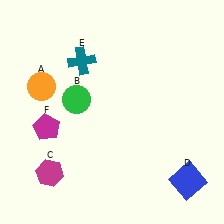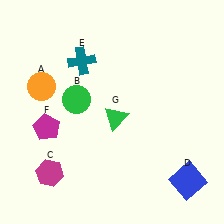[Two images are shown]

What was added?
A green triangle (G) was added in Image 2.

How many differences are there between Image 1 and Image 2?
There is 1 difference between the two images.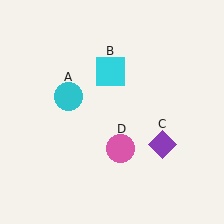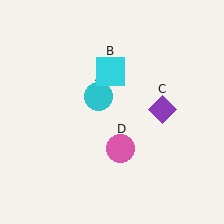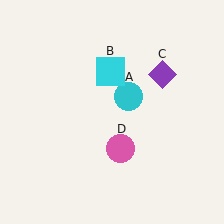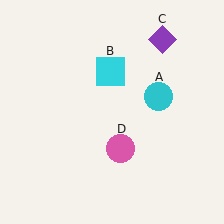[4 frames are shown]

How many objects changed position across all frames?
2 objects changed position: cyan circle (object A), purple diamond (object C).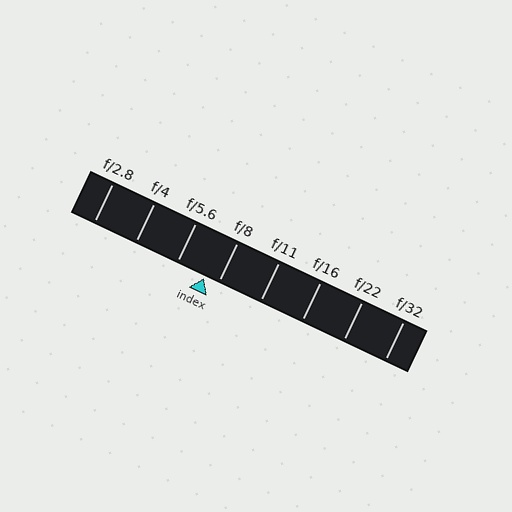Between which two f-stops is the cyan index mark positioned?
The index mark is between f/5.6 and f/8.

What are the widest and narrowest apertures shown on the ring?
The widest aperture shown is f/2.8 and the narrowest is f/32.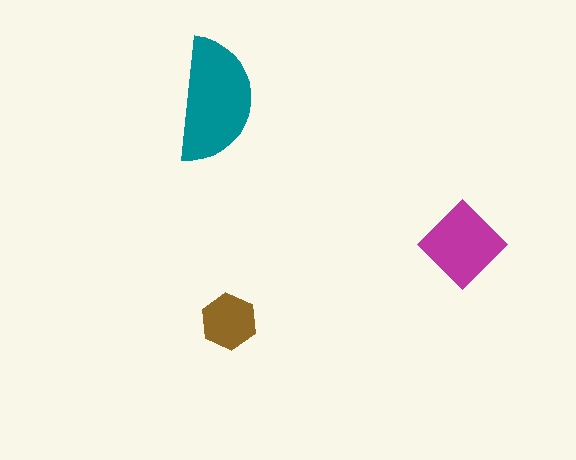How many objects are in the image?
There are 3 objects in the image.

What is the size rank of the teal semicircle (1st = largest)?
1st.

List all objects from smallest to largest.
The brown hexagon, the magenta diamond, the teal semicircle.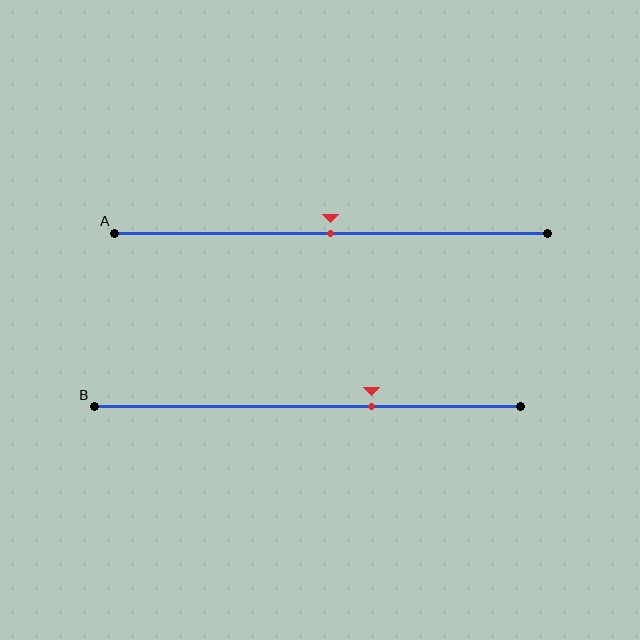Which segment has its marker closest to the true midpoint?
Segment A has its marker closest to the true midpoint.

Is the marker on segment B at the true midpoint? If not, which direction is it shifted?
No, the marker on segment B is shifted to the right by about 15% of the segment length.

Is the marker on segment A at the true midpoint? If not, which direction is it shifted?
Yes, the marker on segment A is at the true midpoint.